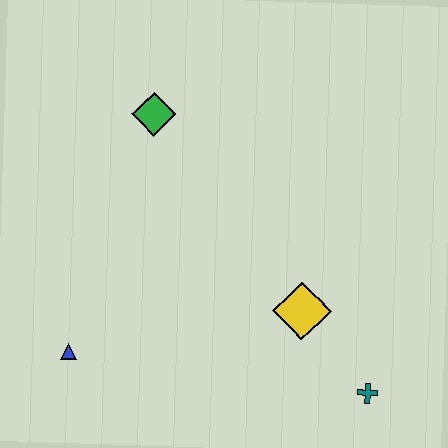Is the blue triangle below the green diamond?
Yes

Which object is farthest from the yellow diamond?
The green diamond is farthest from the yellow diamond.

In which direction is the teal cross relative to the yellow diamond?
The teal cross is below the yellow diamond.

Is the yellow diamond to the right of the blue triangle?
Yes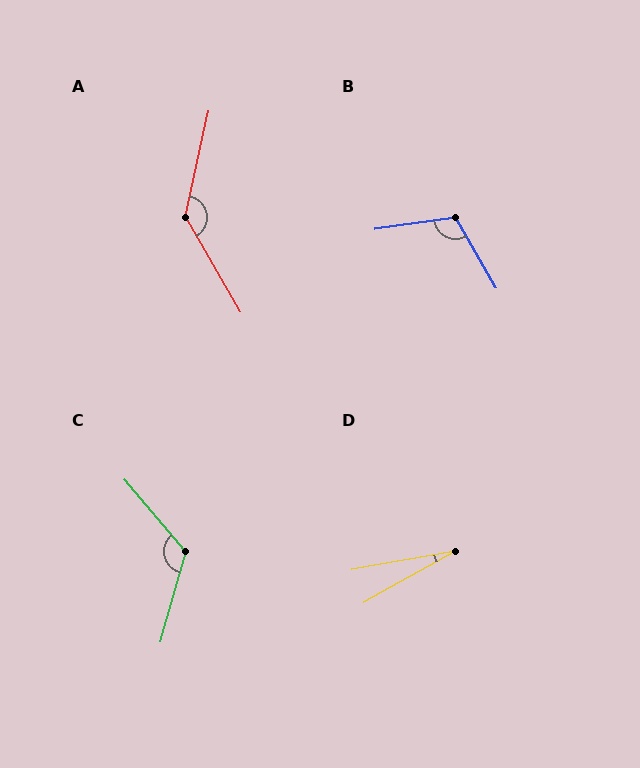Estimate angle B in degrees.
Approximately 111 degrees.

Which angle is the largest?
A, at approximately 138 degrees.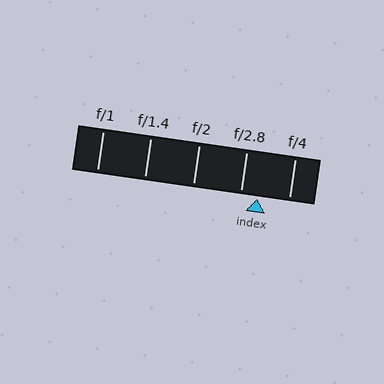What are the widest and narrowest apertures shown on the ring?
The widest aperture shown is f/1 and the narrowest is f/4.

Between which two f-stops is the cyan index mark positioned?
The index mark is between f/2.8 and f/4.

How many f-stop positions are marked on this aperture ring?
There are 5 f-stop positions marked.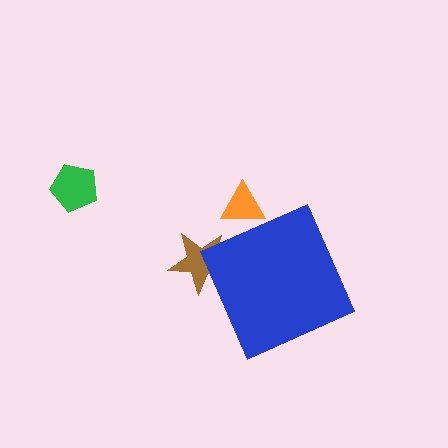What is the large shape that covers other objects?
A blue diamond.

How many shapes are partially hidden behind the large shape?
2 shapes are partially hidden.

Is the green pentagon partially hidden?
No, the green pentagon is fully visible.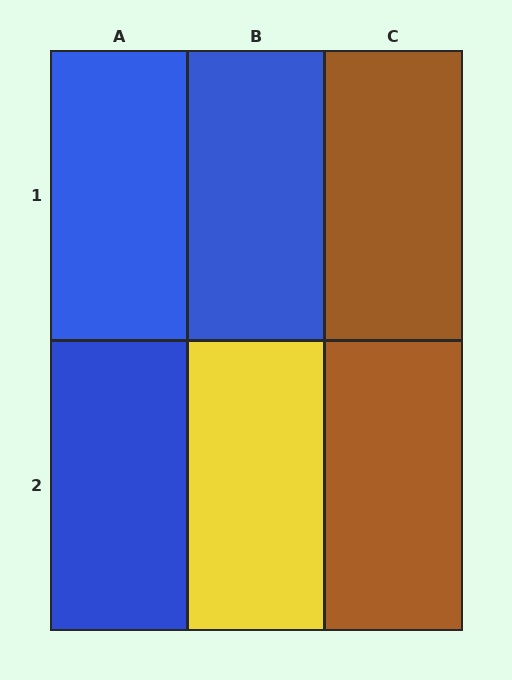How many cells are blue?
3 cells are blue.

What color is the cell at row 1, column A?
Blue.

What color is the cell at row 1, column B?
Blue.